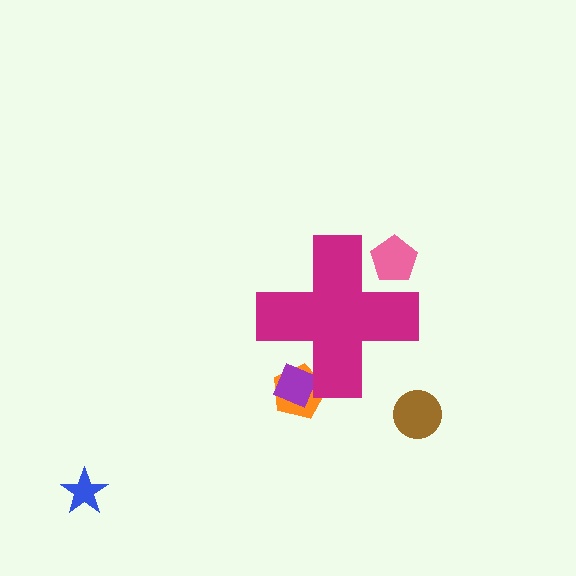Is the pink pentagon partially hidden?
Yes, the pink pentagon is partially hidden behind the magenta cross.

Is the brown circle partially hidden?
No, the brown circle is fully visible.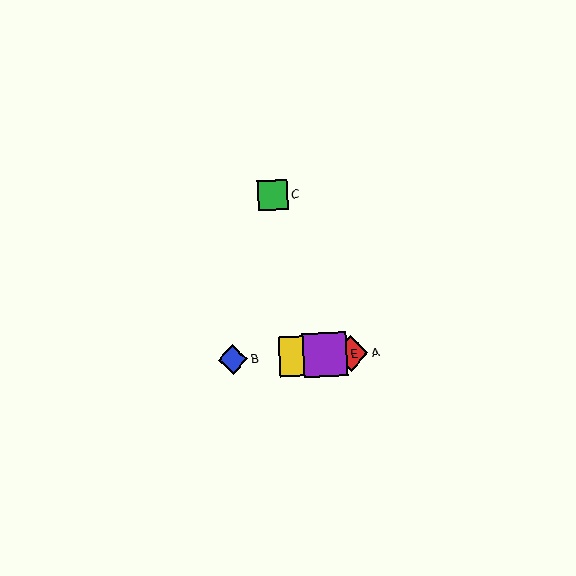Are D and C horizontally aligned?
No, D is at y≈356 and C is at y≈196.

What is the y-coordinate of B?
Object B is at y≈360.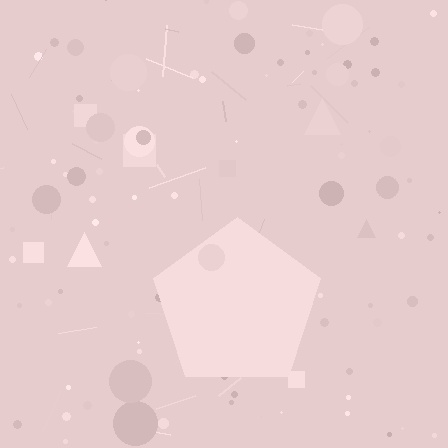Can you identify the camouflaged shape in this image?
The camouflaged shape is a pentagon.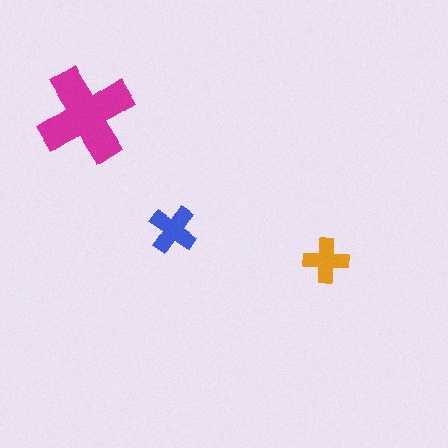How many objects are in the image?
There are 3 objects in the image.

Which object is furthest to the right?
The orange cross is rightmost.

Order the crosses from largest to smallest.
the magenta one, the blue one, the orange one.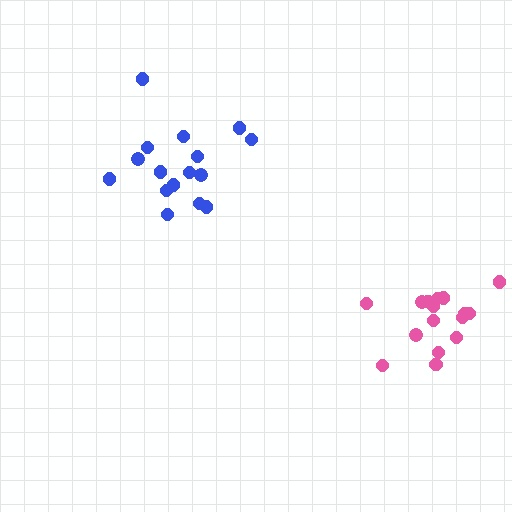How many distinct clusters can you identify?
There are 2 distinct clusters.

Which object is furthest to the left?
The blue cluster is leftmost.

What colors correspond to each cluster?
The clusters are colored: blue, pink.